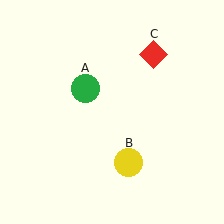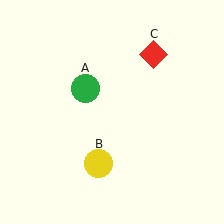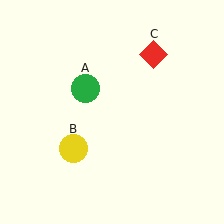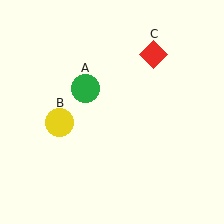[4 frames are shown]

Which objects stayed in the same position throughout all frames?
Green circle (object A) and red diamond (object C) remained stationary.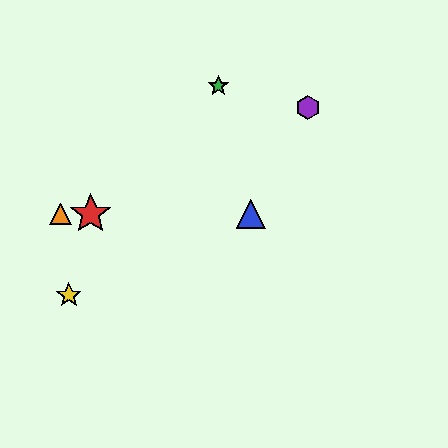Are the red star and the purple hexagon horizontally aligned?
No, the red star is at y≈214 and the purple hexagon is at y≈107.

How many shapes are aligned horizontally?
3 shapes (the red star, the blue triangle, the orange triangle) are aligned horizontally.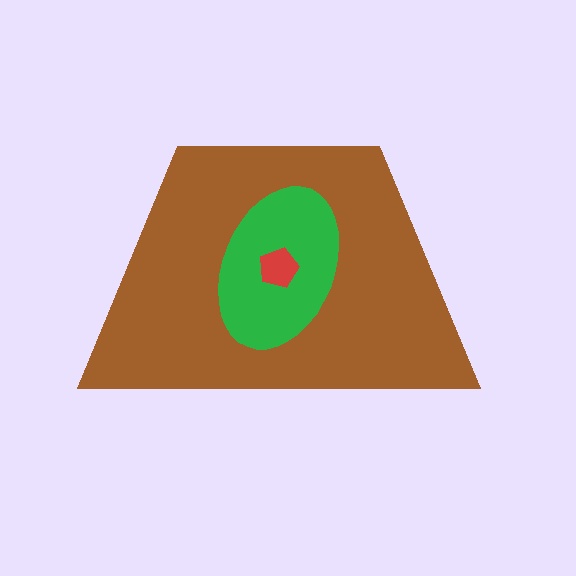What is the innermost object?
The red pentagon.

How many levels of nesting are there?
3.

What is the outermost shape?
The brown trapezoid.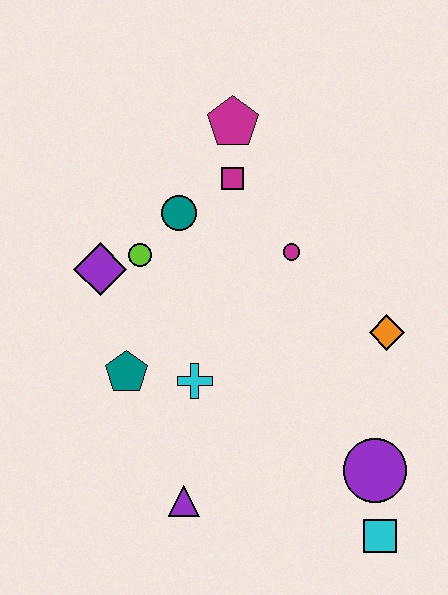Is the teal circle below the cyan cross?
No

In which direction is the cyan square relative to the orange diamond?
The cyan square is below the orange diamond.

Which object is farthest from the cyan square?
The magenta pentagon is farthest from the cyan square.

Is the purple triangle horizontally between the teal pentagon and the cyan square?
Yes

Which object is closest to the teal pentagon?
The cyan cross is closest to the teal pentagon.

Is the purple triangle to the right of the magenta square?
No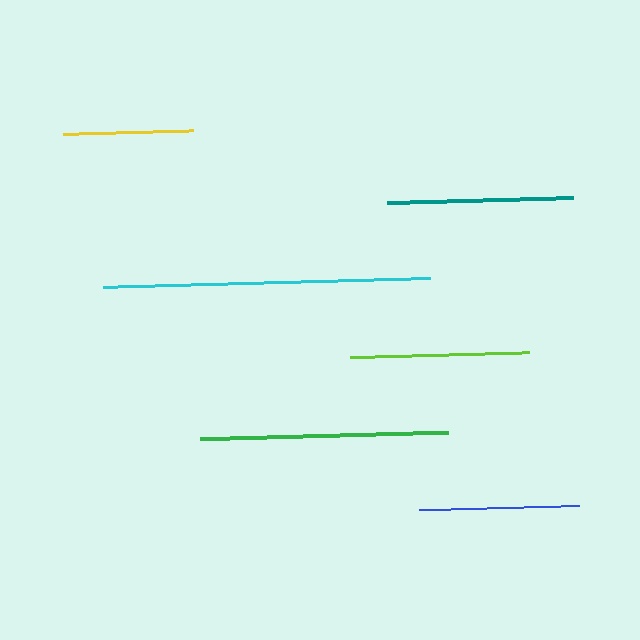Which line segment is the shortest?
The yellow line is the shortest at approximately 130 pixels.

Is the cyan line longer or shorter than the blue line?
The cyan line is longer than the blue line.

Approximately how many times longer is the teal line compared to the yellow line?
The teal line is approximately 1.4 times the length of the yellow line.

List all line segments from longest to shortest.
From longest to shortest: cyan, green, teal, lime, blue, yellow.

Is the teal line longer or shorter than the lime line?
The teal line is longer than the lime line.